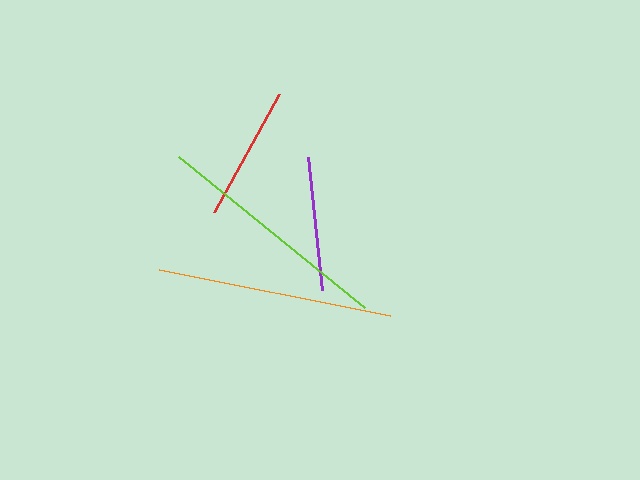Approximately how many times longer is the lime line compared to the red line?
The lime line is approximately 1.8 times the length of the red line.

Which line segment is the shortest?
The purple line is the shortest at approximately 134 pixels.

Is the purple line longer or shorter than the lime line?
The lime line is longer than the purple line.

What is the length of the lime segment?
The lime segment is approximately 240 pixels long.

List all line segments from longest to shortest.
From longest to shortest: lime, orange, red, purple.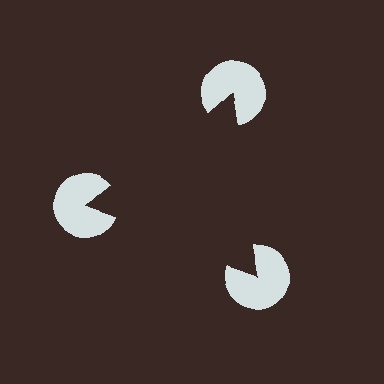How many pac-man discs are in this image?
There are 3 — one at each vertex of the illusory triangle.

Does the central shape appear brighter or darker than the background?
It typically appears slightly darker than the background, even though no actual brightness change is drawn.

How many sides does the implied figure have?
3 sides.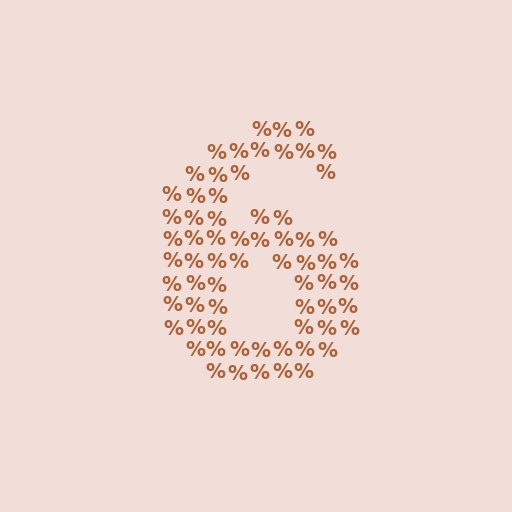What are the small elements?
The small elements are percent signs.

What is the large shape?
The large shape is the digit 6.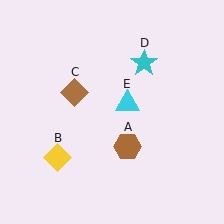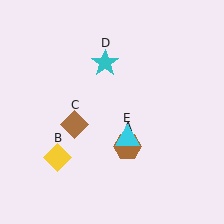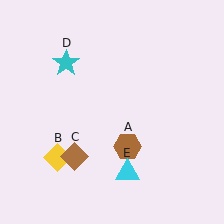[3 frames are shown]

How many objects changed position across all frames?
3 objects changed position: brown diamond (object C), cyan star (object D), cyan triangle (object E).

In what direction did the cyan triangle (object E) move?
The cyan triangle (object E) moved down.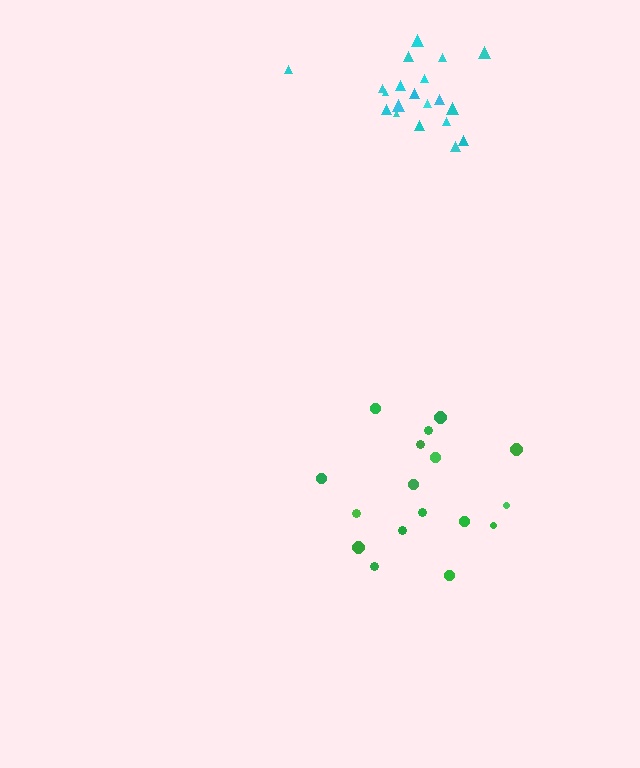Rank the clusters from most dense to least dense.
cyan, green.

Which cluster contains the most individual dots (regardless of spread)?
Cyan (20).